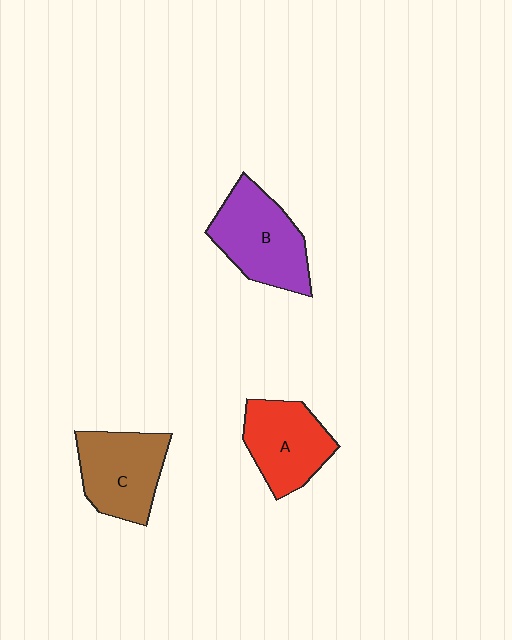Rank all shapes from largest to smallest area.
From largest to smallest: B (purple), C (brown), A (red).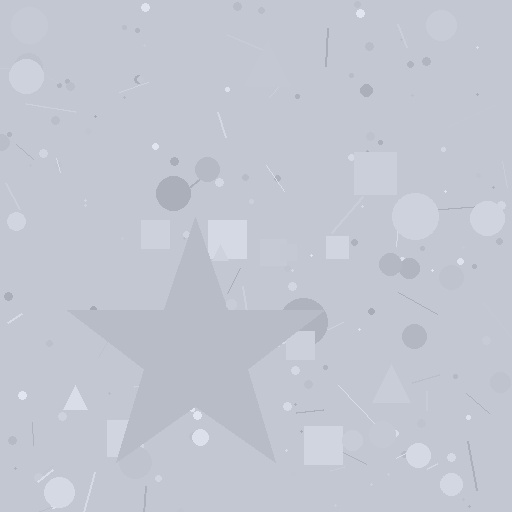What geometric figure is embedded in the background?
A star is embedded in the background.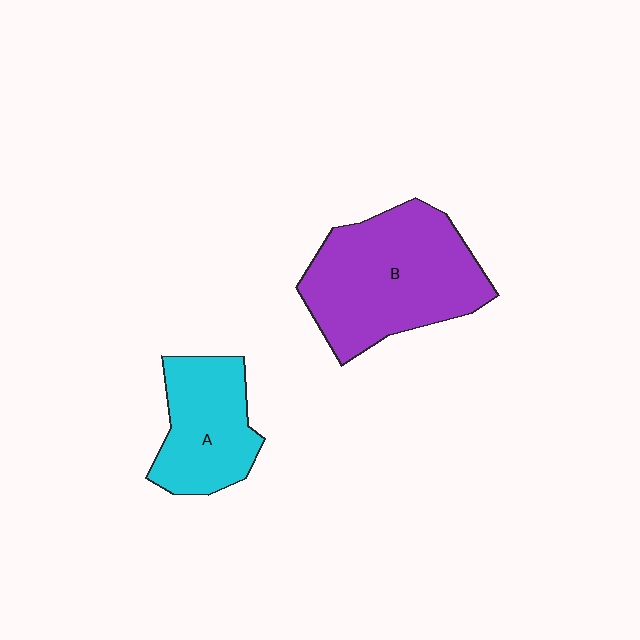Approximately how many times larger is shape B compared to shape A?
Approximately 1.7 times.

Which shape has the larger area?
Shape B (purple).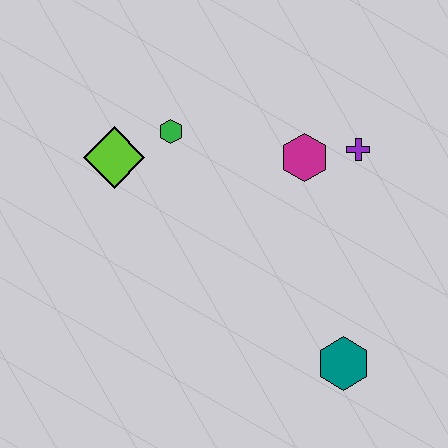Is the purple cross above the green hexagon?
No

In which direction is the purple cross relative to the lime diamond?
The purple cross is to the right of the lime diamond.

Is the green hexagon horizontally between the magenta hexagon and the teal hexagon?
No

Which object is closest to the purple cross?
The magenta hexagon is closest to the purple cross.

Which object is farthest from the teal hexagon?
The lime diamond is farthest from the teal hexagon.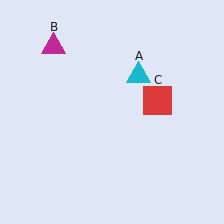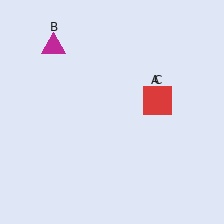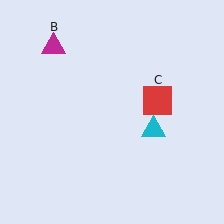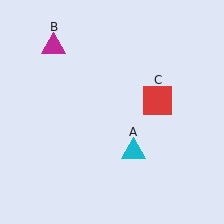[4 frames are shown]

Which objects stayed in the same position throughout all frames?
Magenta triangle (object B) and red square (object C) remained stationary.